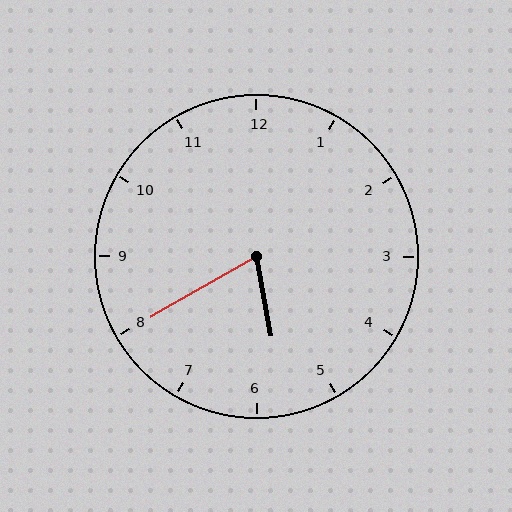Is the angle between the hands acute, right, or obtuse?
It is acute.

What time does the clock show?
5:40.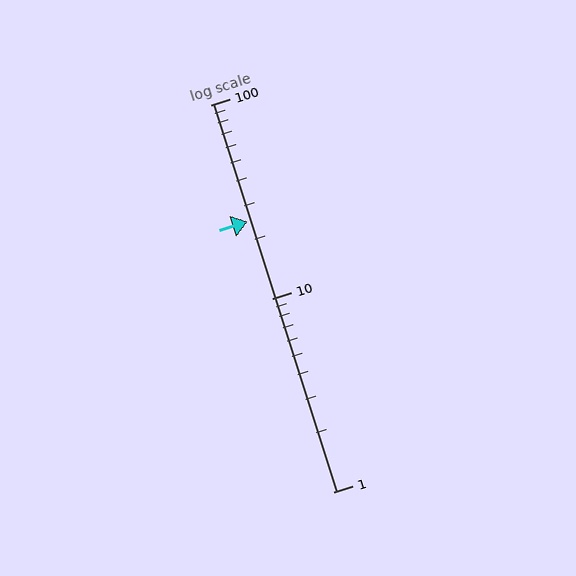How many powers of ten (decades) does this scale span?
The scale spans 2 decades, from 1 to 100.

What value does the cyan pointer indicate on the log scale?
The pointer indicates approximately 25.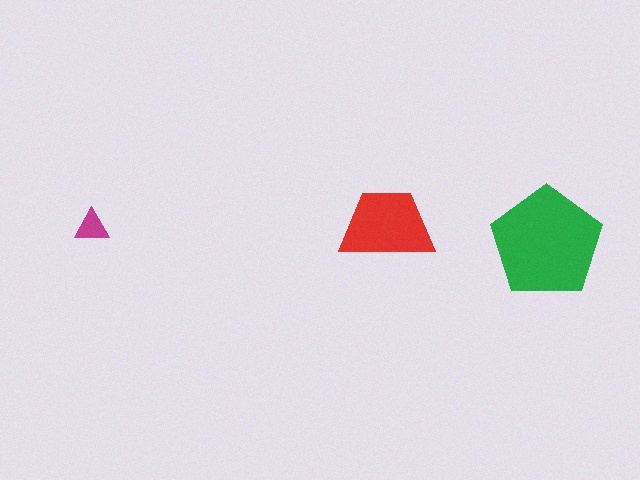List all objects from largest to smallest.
The green pentagon, the red trapezoid, the magenta triangle.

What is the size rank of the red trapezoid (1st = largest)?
2nd.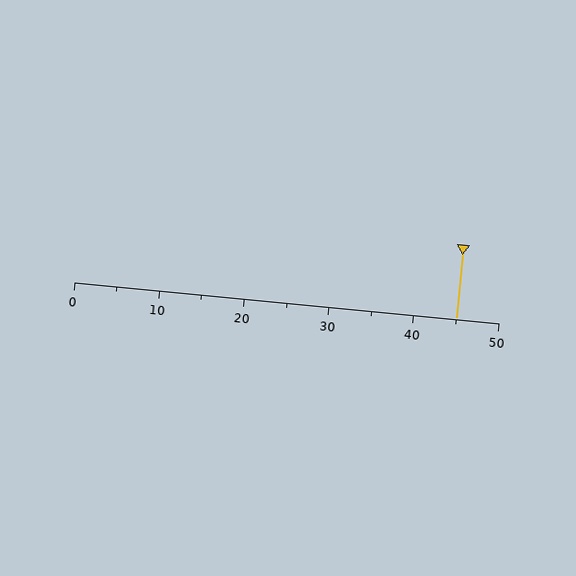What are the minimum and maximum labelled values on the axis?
The axis runs from 0 to 50.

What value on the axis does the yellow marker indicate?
The marker indicates approximately 45.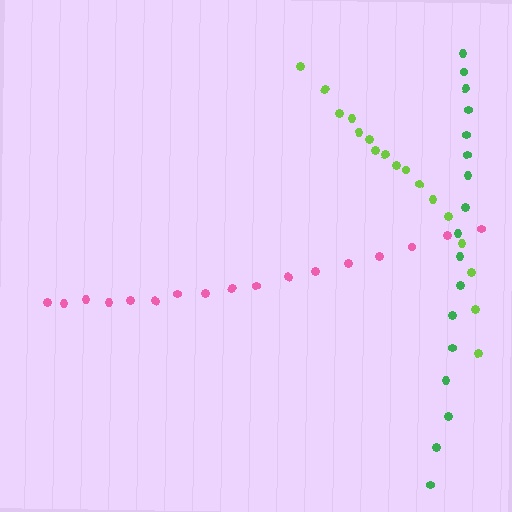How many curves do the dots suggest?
There are 3 distinct paths.